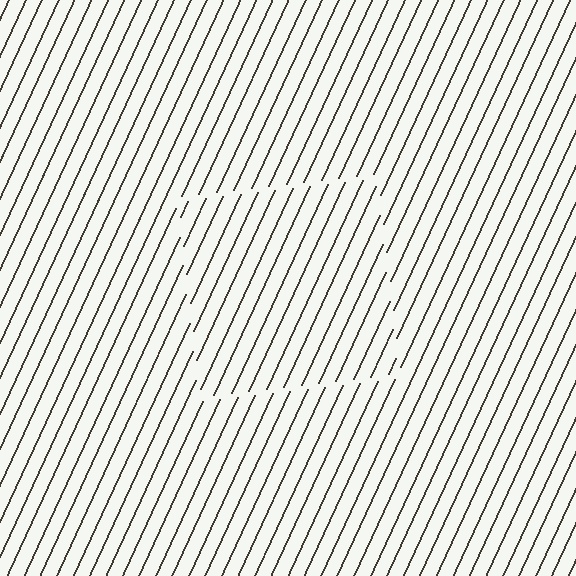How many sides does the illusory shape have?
4 sides — the line-ends trace a square.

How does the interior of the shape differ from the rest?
The interior of the shape contains the same grating, shifted by half a period — the contour is defined by the phase discontinuity where line-ends from the inner and outer gratings abut.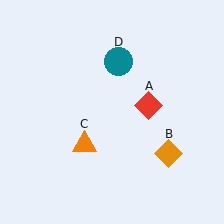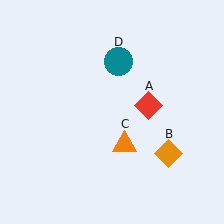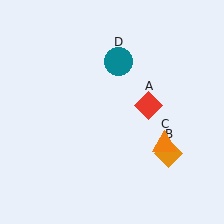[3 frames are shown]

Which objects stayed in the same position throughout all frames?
Red diamond (object A) and orange diamond (object B) and teal circle (object D) remained stationary.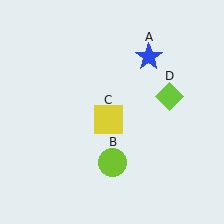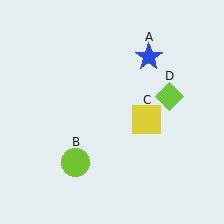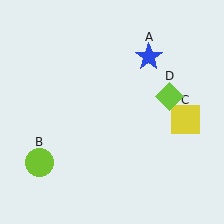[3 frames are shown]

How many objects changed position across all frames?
2 objects changed position: lime circle (object B), yellow square (object C).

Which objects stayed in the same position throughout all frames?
Blue star (object A) and lime diamond (object D) remained stationary.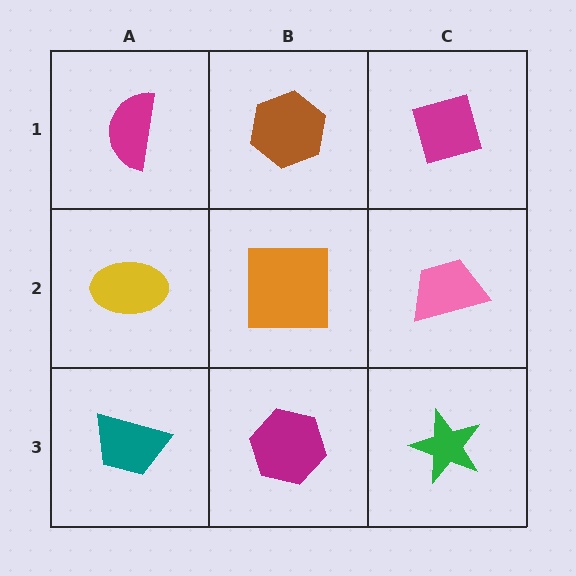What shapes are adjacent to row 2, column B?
A brown hexagon (row 1, column B), a magenta hexagon (row 3, column B), a yellow ellipse (row 2, column A), a pink trapezoid (row 2, column C).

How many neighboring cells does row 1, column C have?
2.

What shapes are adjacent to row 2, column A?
A magenta semicircle (row 1, column A), a teal trapezoid (row 3, column A), an orange square (row 2, column B).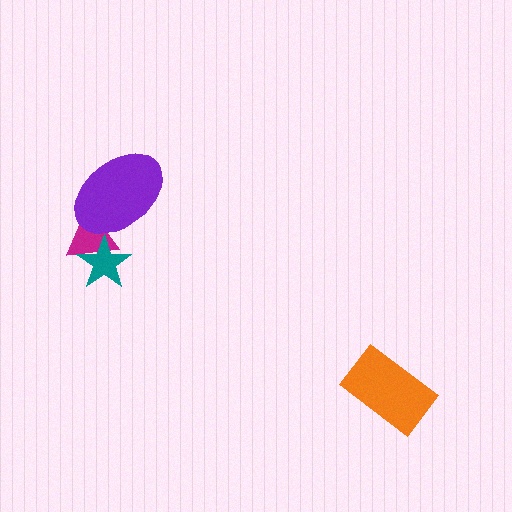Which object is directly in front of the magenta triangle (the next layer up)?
The teal star is directly in front of the magenta triangle.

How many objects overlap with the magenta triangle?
2 objects overlap with the magenta triangle.